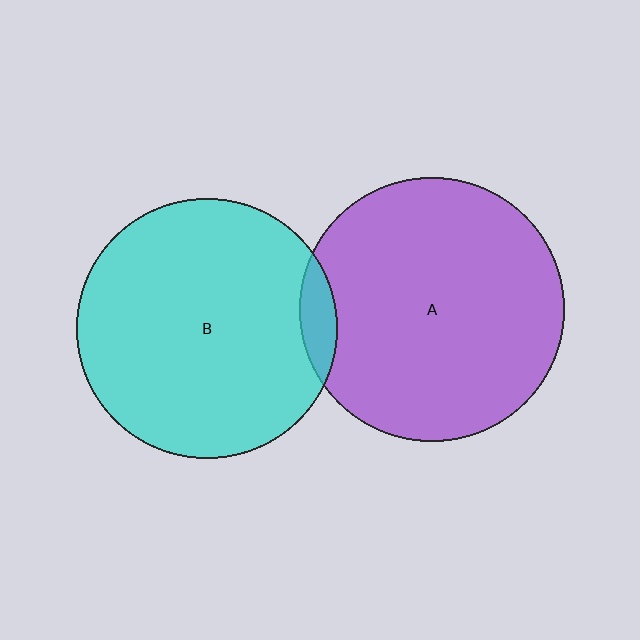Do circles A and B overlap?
Yes.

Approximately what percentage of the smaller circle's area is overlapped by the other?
Approximately 5%.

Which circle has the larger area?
Circle A (purple).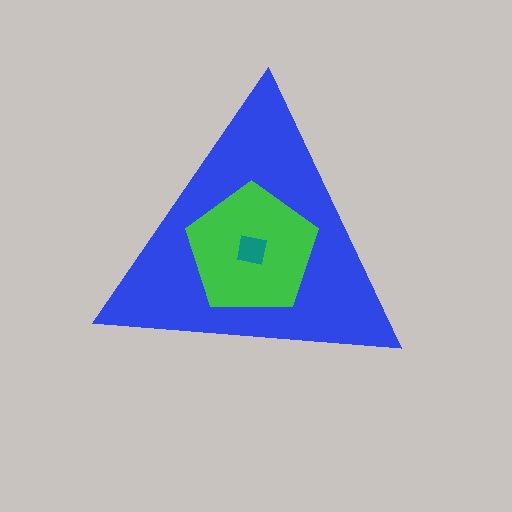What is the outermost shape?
The blue triangle.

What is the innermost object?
The teal square.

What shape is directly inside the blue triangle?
The green pentagon.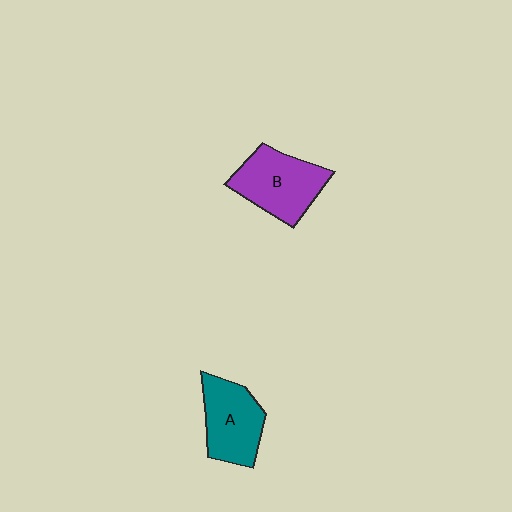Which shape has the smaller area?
Shape A (teal).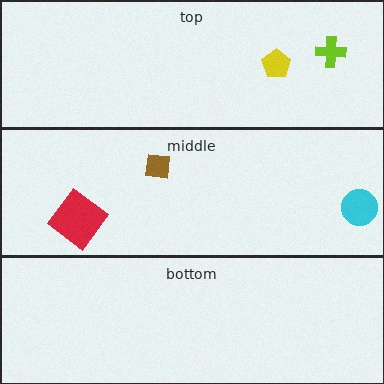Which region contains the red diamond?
The middle region.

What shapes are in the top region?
The lime cross, the yellow pentagon.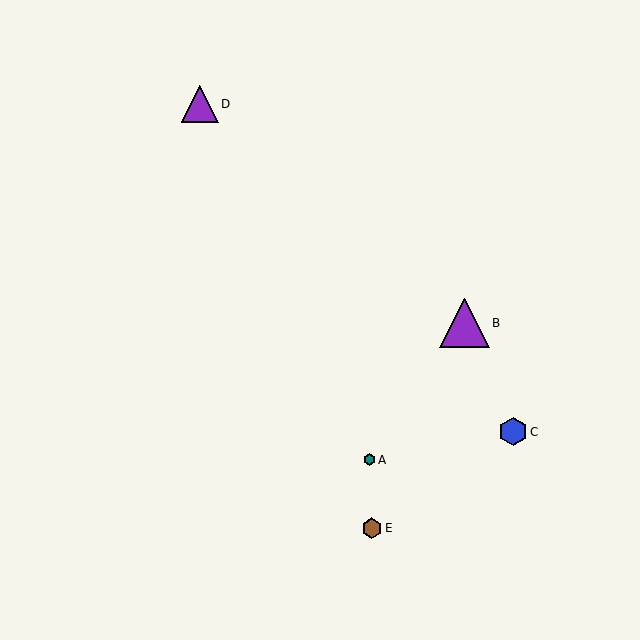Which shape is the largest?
The purple triangle (labeled B) is the largest.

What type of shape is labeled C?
Shape C is a blue hexagon.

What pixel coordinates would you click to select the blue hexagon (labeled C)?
Click at (513, 432) to select the blue hexagon C.